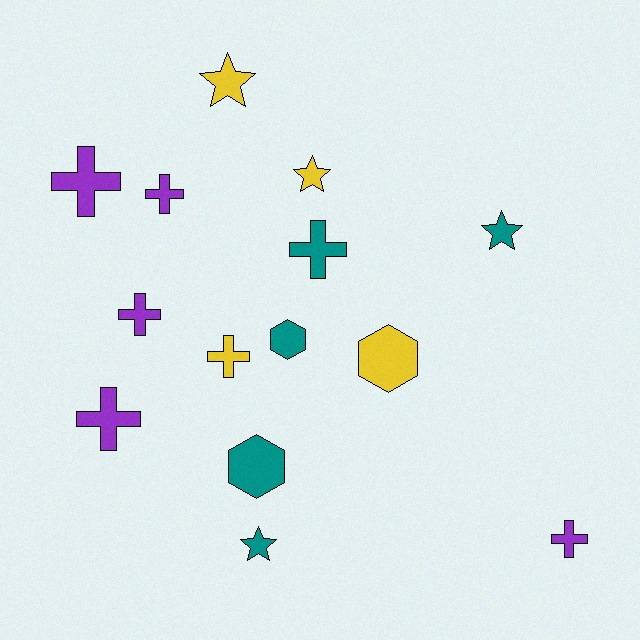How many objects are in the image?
There are 14 objects.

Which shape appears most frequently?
Cross, with 7 objects.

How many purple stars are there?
There are no purple stars.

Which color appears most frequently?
Teal, with 5 objects.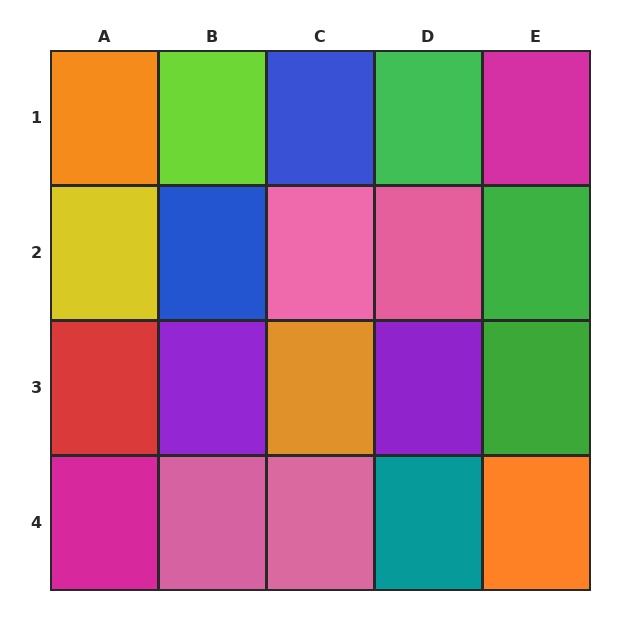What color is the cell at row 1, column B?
Lime.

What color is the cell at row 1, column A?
Orange.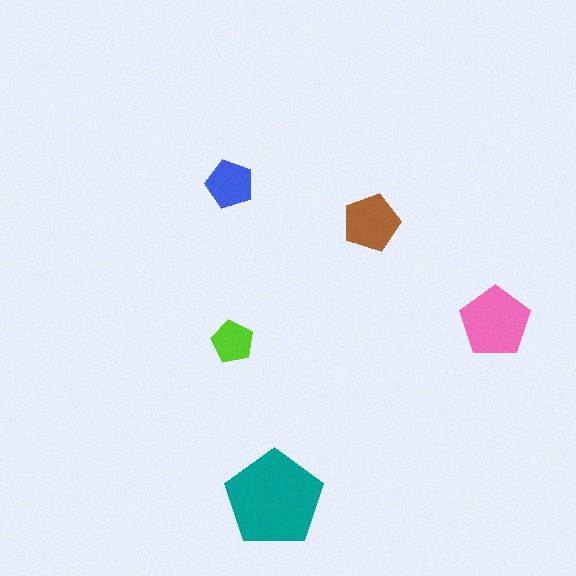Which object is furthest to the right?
The pink pentagon is rightmost.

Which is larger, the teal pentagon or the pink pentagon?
The teal one.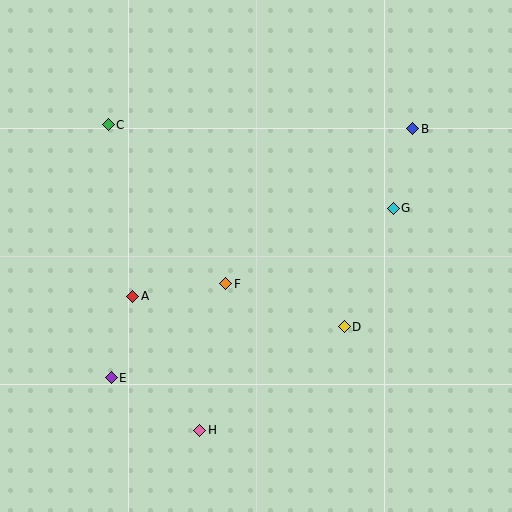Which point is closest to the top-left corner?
Point C is closest to the top-left corner.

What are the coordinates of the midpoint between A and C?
The midpoint between A and C is at (120, 210).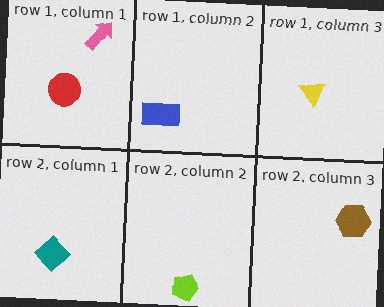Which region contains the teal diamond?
The row 2, column 1 region.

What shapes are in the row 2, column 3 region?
The brown hexagon.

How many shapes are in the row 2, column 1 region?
1.